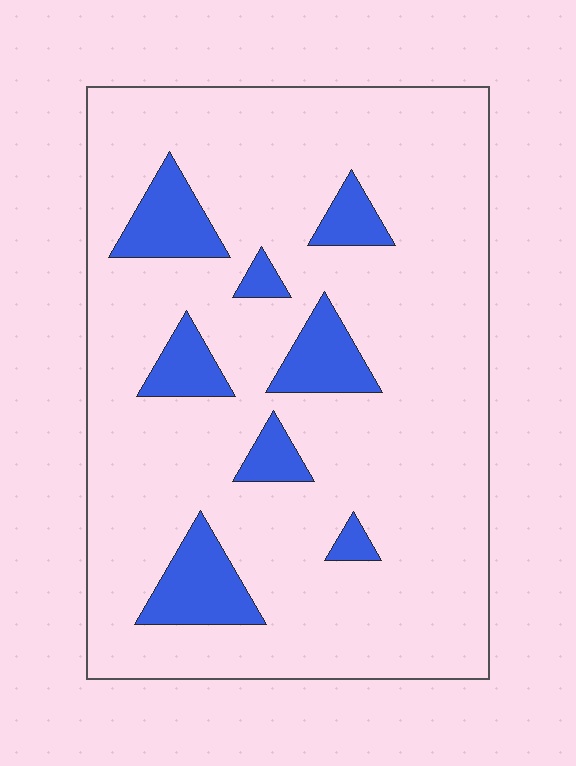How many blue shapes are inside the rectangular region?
8.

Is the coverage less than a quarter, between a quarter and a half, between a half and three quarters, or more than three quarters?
Less than a quarter.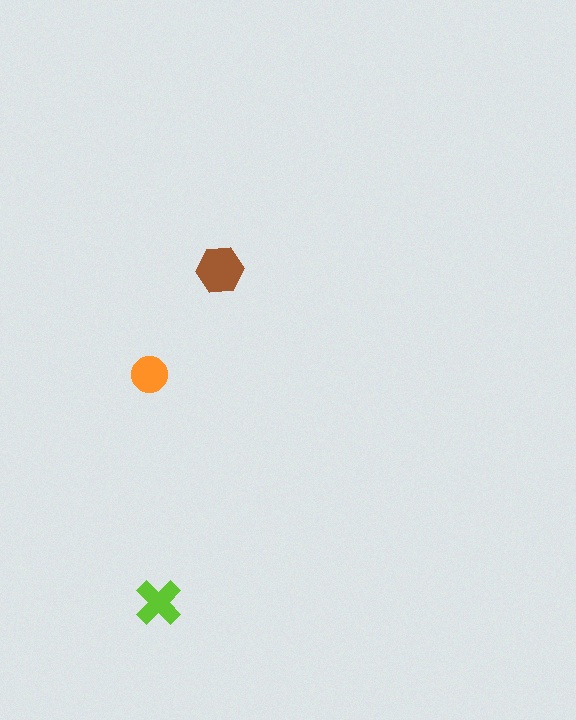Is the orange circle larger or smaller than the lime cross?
Smaller.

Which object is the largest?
The brown hexagon.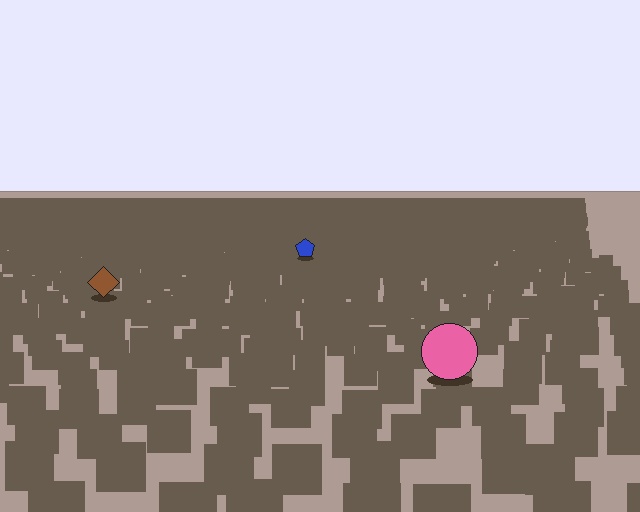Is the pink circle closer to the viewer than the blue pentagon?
Yes. The pink circle is closer — you can tell from the texture gradient: the ground texture is coarser near it.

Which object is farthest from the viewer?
The blue pentagon is farthest from the viewer. It appears smaller and the ground texture around it is denser.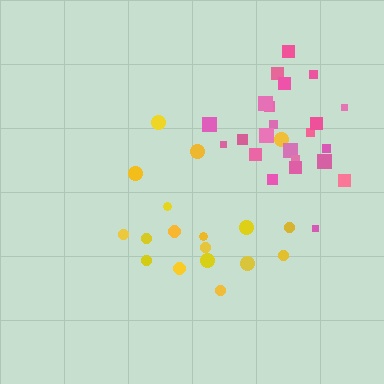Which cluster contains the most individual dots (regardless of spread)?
Pink (23).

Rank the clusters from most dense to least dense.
pink, yellow.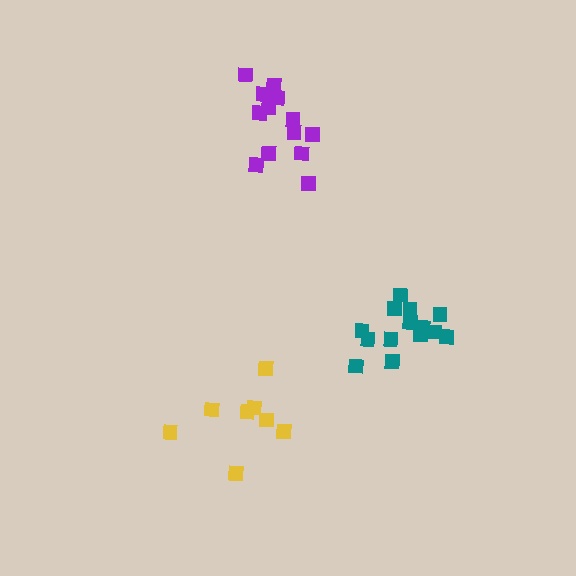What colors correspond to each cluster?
The clusters are colored: teal, purple, yellow.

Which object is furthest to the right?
The teal cluster is rightmost.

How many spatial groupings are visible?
There are 3 spatial groupings.